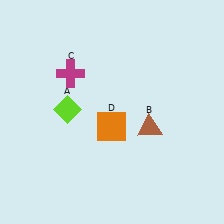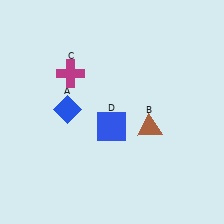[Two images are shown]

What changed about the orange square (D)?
In Image 1, D is orange. In Image 2, it changed to blue.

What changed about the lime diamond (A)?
In Image 1, A is lime. In Image 2, it changed to blue.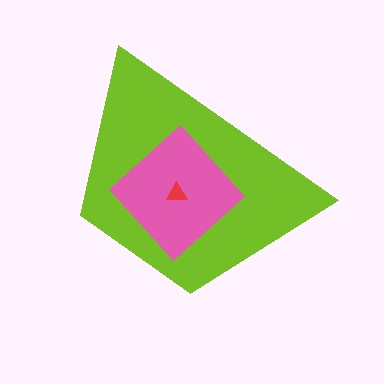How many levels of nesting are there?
3.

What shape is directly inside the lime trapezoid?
The pink diamond.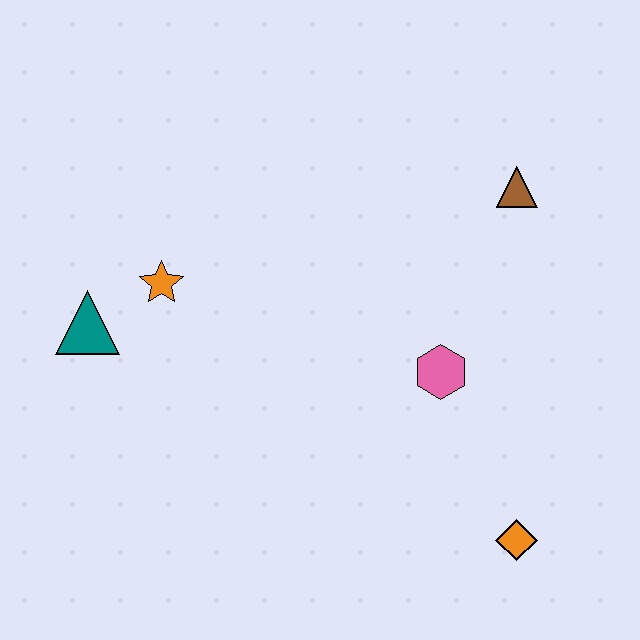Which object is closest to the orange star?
The teal triangle is closest to the orange star.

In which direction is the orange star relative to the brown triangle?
The orange star is to the left of the brown triangle.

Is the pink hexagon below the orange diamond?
No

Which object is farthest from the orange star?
The orange diamond is farthest from the orange star.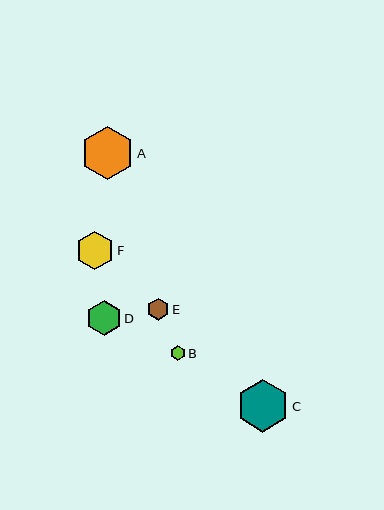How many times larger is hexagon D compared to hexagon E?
Hexagon D is approximately 1.6 times the size of hexagon E.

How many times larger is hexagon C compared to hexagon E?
Hexagon C is approximately 2.4 times the size of hexagon E.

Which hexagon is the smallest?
Hexagon B is the smallest with a size of approximately 15 pixels.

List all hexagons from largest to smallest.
From largest to smallest: A, C, F, D, E, B.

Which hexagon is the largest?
Hexagon A is the largest with a size of approximately 53 pixels.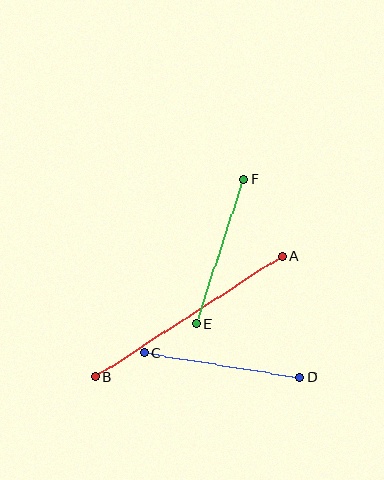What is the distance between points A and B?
The distance is approximately 223 pixels.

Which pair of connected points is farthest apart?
Points A and B are farthest apart.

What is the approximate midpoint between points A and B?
The midpoint is at approximately (189, 316) pixels.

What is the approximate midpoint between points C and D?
The midpoint is at approximately (222, 365) pixels.